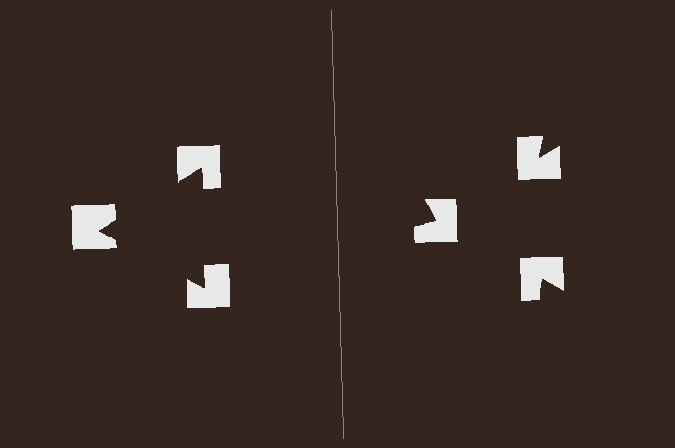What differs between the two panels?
The notched squares are positioned identically on both sides; only the wedge orientations differ. On the left they align to a triangle; on the right they are misaligned.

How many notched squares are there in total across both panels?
6 — 3 on each side.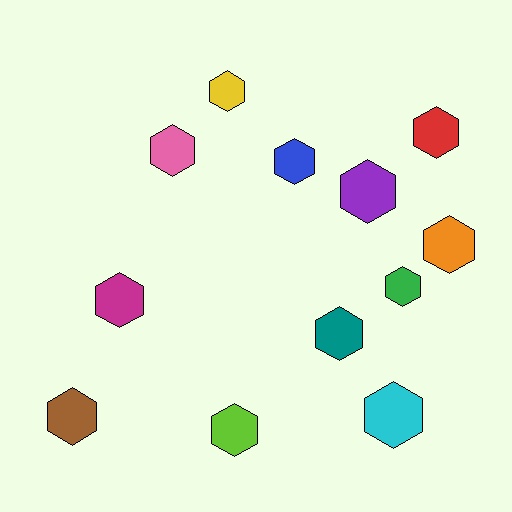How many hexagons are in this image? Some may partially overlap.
There are 12 hexagons.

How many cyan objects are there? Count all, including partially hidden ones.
There is 1 cyan object.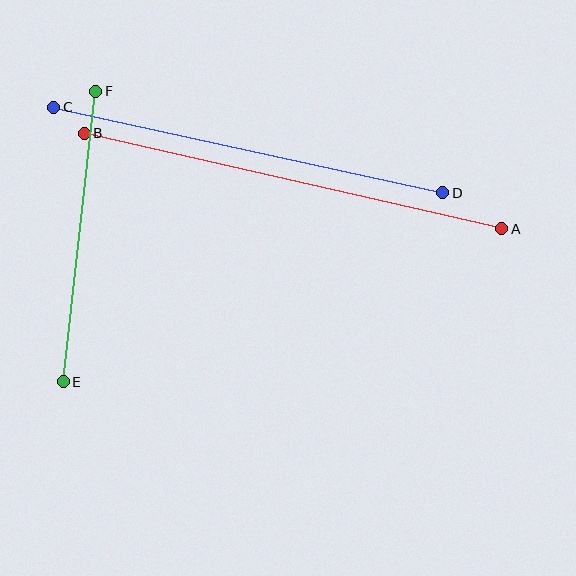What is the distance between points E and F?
The distance is approximately 292 pixels.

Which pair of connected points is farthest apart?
Points A and B are farthest apart.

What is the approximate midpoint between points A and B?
The midpoint is at approximately (293, 181) pixels.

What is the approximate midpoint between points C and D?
The midpoint is at approximately (248, 150) pixels.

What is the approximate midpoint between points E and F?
The midpoint is at approximately (79, 236) pixels.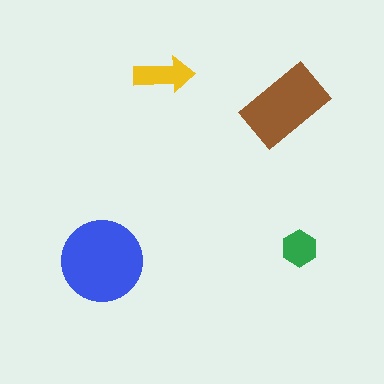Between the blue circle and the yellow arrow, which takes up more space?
The blue circle.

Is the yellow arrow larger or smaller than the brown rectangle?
Smaller.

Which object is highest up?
The yellow arrow is topmost.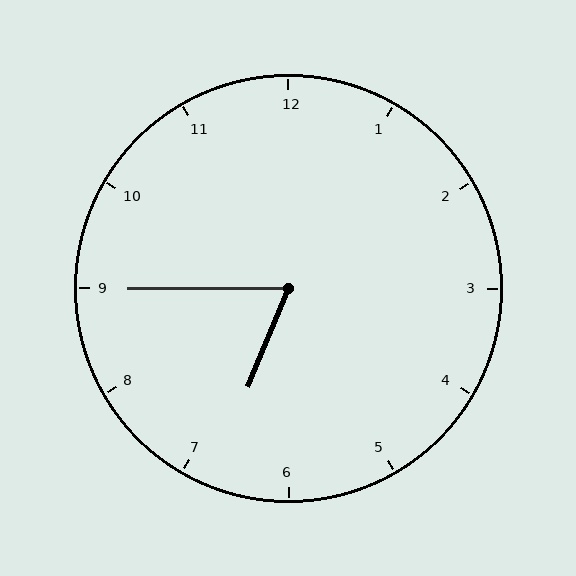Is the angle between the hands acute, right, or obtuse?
It is acute.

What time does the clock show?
6:45.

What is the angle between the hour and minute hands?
Approximately 68 degrees.